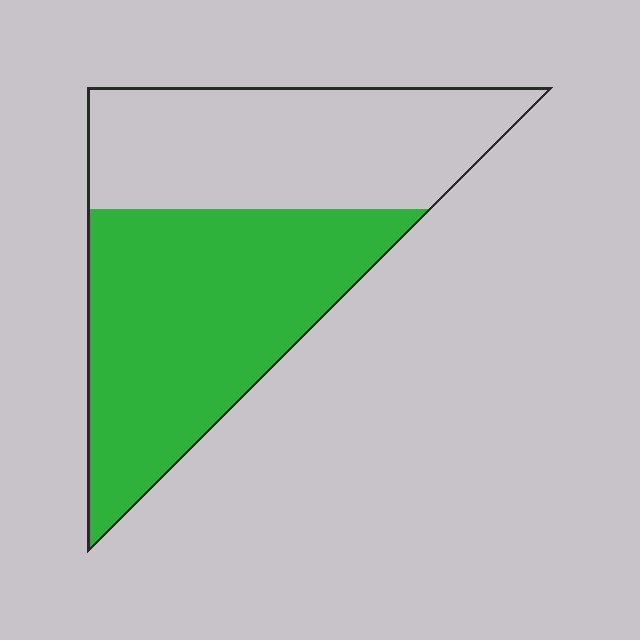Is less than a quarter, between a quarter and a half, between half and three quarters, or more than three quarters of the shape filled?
Between half and three quarters.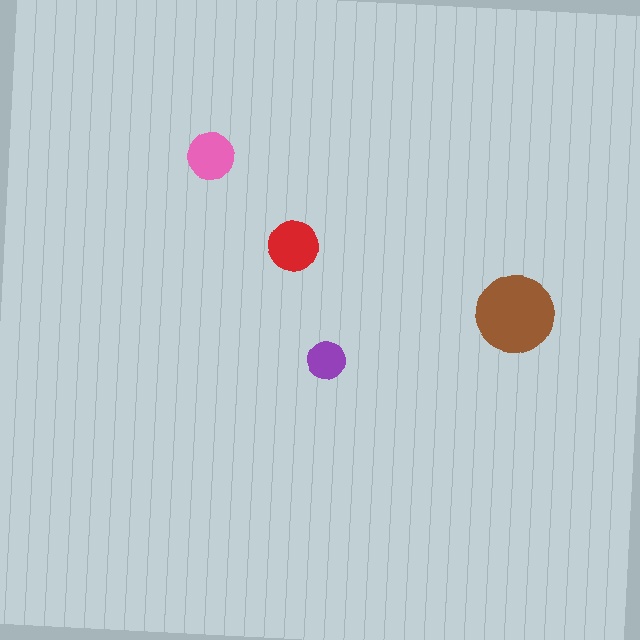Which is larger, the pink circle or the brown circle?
The brown one.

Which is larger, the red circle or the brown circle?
The brown one.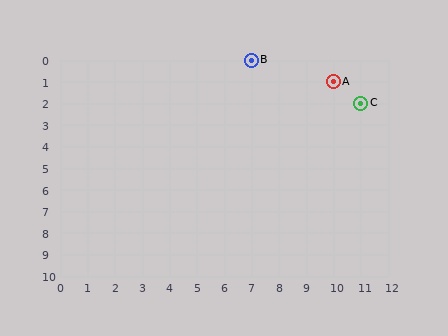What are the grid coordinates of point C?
Point C is at grid coordinates (11, 2).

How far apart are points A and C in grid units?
Points A and C are 1 column and 1 row apart (about 1.4 grid units diagonally).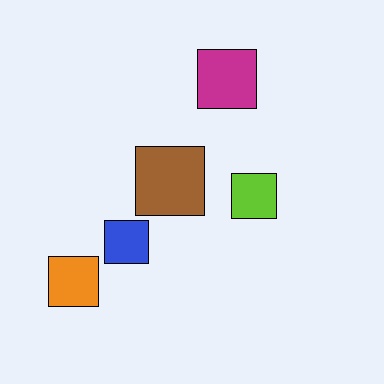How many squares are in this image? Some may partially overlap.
There are 5 squares.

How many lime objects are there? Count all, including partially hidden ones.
There is 1 lime object.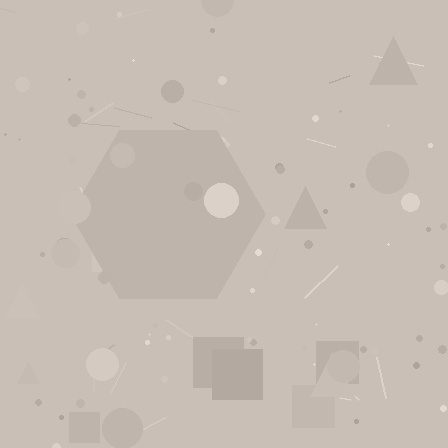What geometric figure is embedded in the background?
A hexagon is embedded in the background.